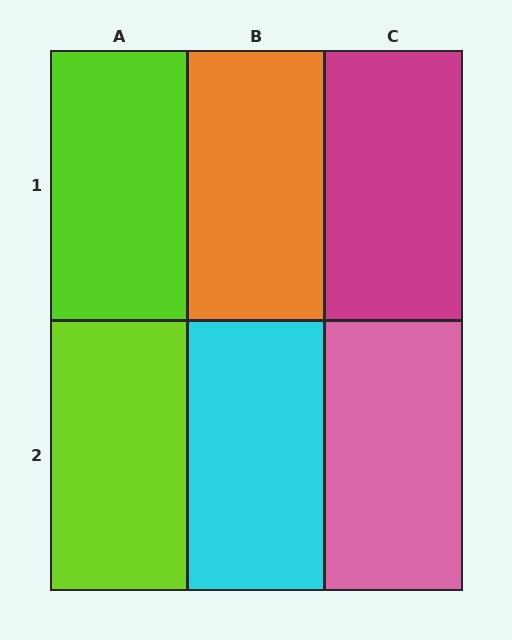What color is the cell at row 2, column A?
Lime.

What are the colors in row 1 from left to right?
Lime, orange, magenta.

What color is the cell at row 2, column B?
Cyan.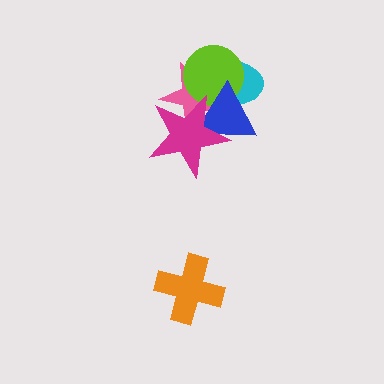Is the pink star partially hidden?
Yes, it is partially covered by another shape.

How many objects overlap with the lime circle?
4 objects overlap with the lime circle.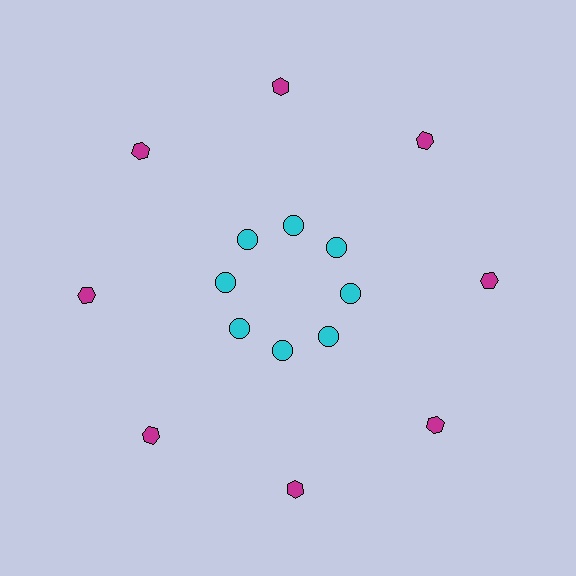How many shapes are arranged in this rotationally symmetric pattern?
There are 16 shapes, arranged in 8 groups of 2.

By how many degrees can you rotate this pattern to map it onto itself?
The pattern maps onto itself every 45 degrees of rotation.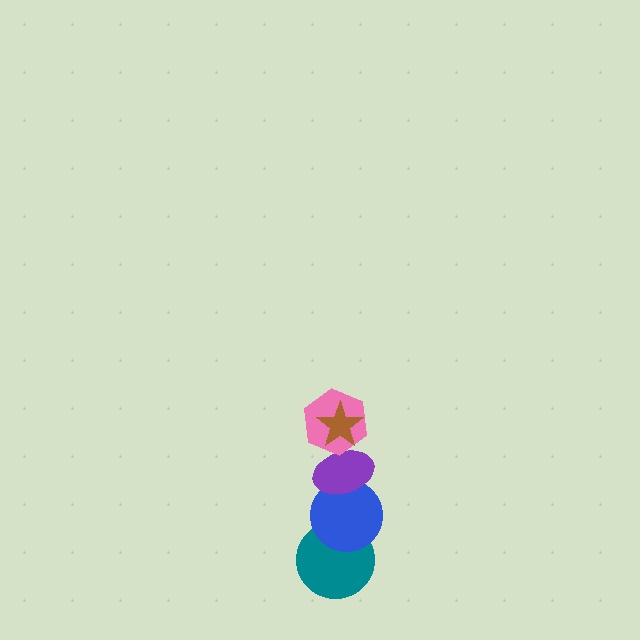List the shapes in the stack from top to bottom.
From top to bottom: the brown star, the pink hexagon, the purple ellipse, the blue circle, the teal circle.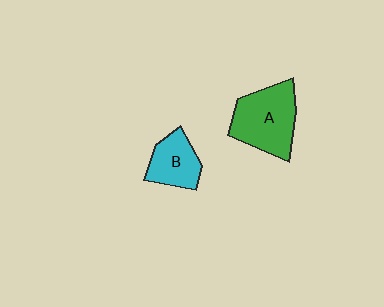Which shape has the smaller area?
Shape B (cyan).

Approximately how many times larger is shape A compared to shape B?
Approximately 1.6 times.